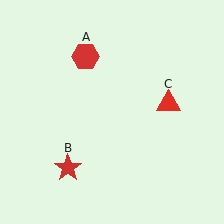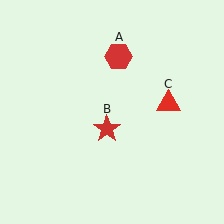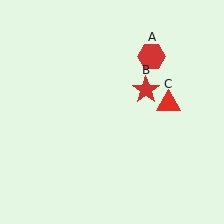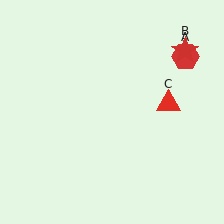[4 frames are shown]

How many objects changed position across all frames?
2 objects changed position: red hexagon (object A), red star (object B).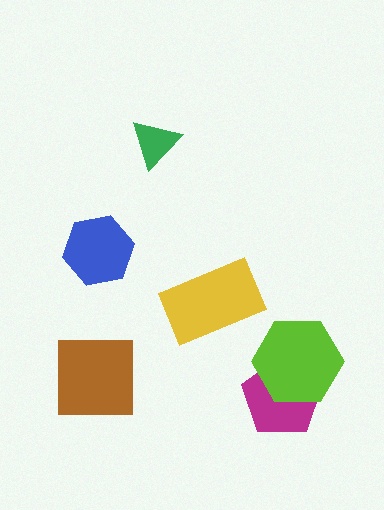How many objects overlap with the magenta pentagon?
1 object overlaps with the magenta pentagon.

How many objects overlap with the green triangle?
0 objects overlap with the green triangle.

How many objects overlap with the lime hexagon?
1 object overlaps with the lime hexagon.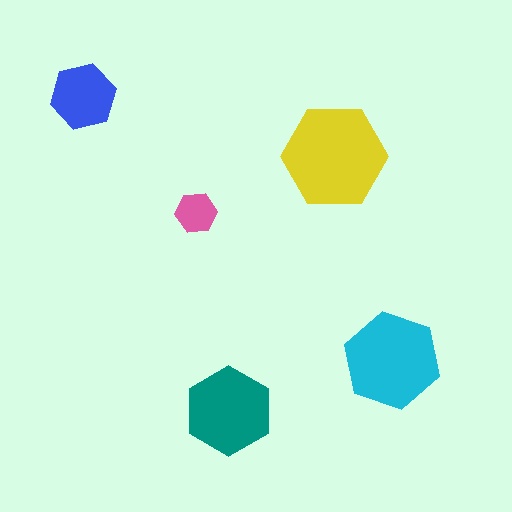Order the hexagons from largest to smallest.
the yellow one, the cyan one, the teal one, the blue one, the pink one.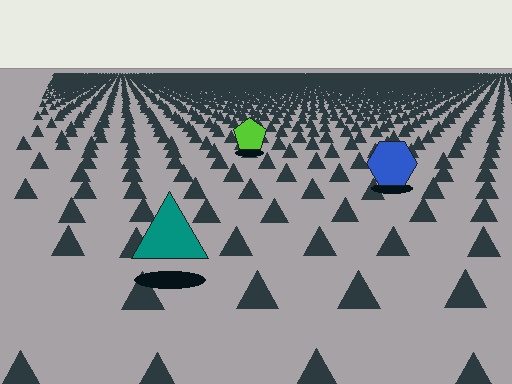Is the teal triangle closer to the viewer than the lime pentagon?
Yes. The teal triangle is closer — you can tell from the texture gradient: the ground texture is coarser near it.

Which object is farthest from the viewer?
The lime pentagon is farthest from the viewer. It appears smaller and the ground texture around it is denser.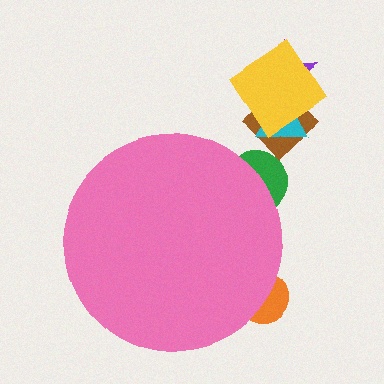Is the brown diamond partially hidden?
No, the brown diamond is fully visible.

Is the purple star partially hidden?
No, the purple star is fully visible.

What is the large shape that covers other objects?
A pink circle.